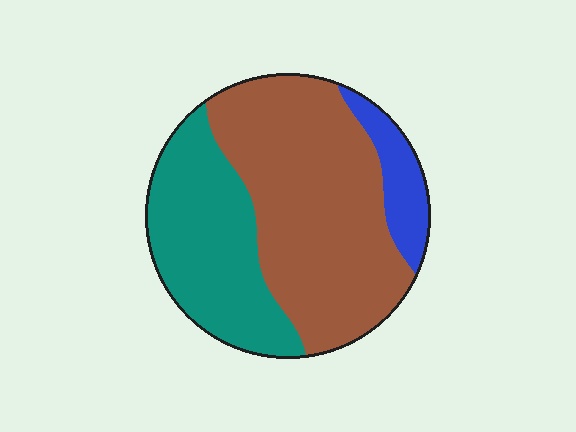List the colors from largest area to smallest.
From largest to smallest: brown, teal, blue.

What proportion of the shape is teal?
Teal covers roughly 35% of the shape.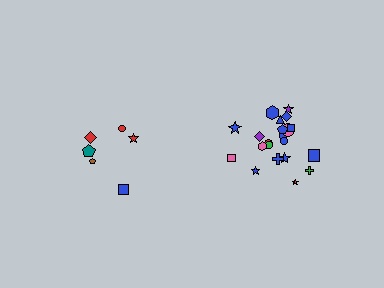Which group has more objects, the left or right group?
The right group.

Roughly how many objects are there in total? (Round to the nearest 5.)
Roughly 30 objects in total.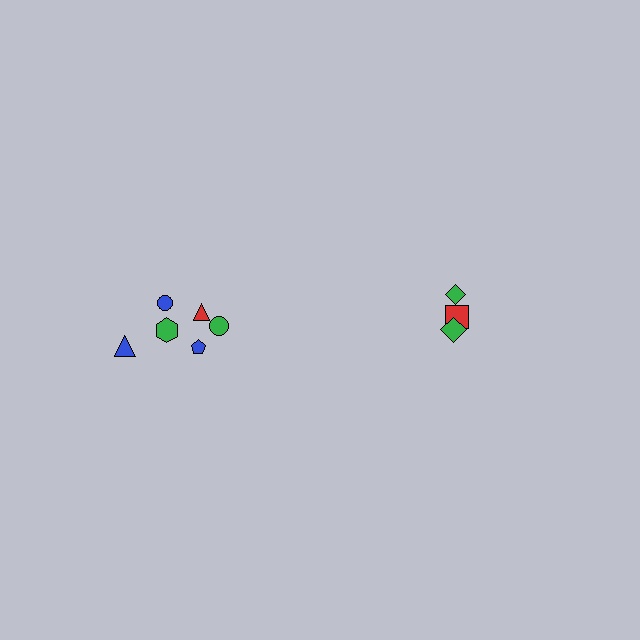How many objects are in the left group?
There are 6 objects.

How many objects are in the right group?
There are 3 objects.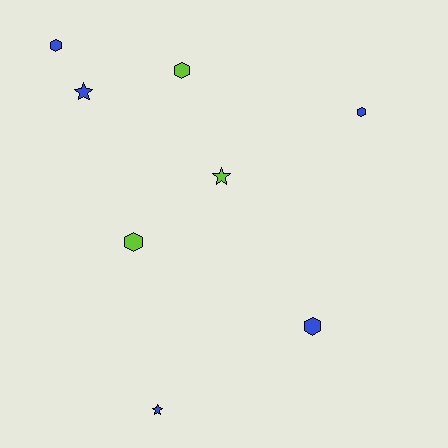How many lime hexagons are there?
There are 2 lime hexagons.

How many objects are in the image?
There are 8 objects.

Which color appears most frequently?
Blue, with 5 objects.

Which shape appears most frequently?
Hexagon, with 5 objects.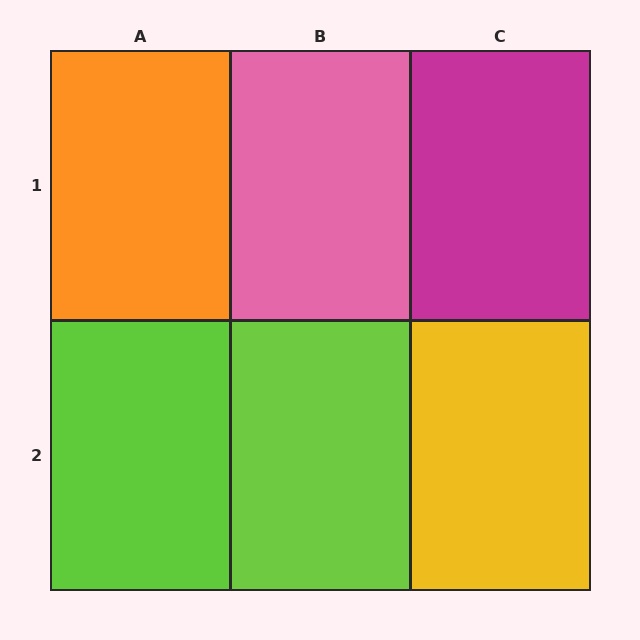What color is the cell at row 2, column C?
Yellow.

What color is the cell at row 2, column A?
Lime.